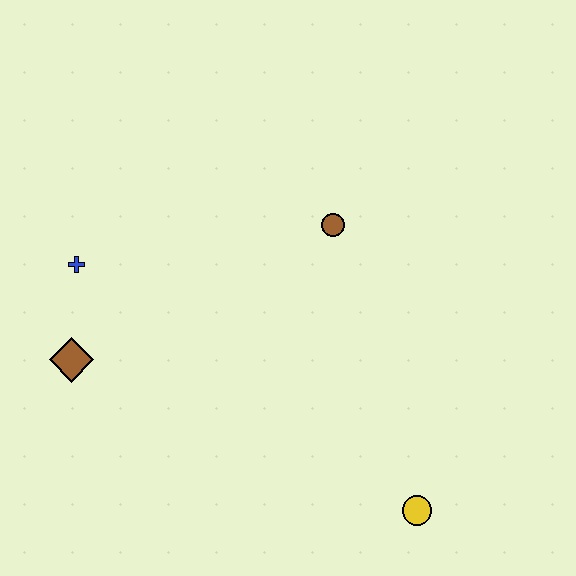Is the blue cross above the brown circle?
No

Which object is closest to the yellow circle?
The brown circle is closest to the yellow circle.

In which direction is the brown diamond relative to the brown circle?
The brown diamond is to the left of the brown circle.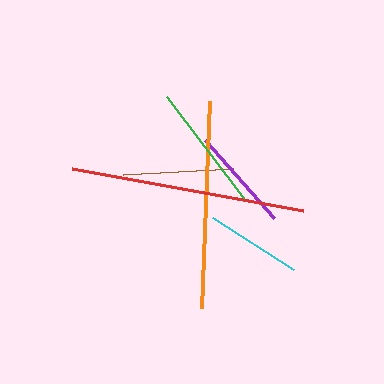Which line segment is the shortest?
The cyan line is the shortest at approximately 96 pixels.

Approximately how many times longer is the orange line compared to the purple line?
The orange line is approximately 2.0 times the length of the purple line.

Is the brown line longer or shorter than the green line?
The green line is longer than the brown line.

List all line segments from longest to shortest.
From longest to shortest: red, orange, green, brown, purple, cyan.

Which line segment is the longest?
The red line is the longest at approximately 235 pixels.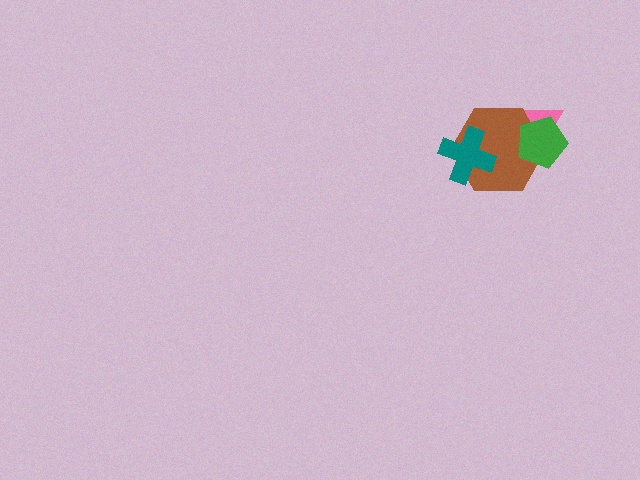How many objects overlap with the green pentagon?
2 objects overlap with the green pentagon.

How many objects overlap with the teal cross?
1 object overlaps with the teal cross.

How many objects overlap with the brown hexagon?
3 objects overlap with the brown hexagon.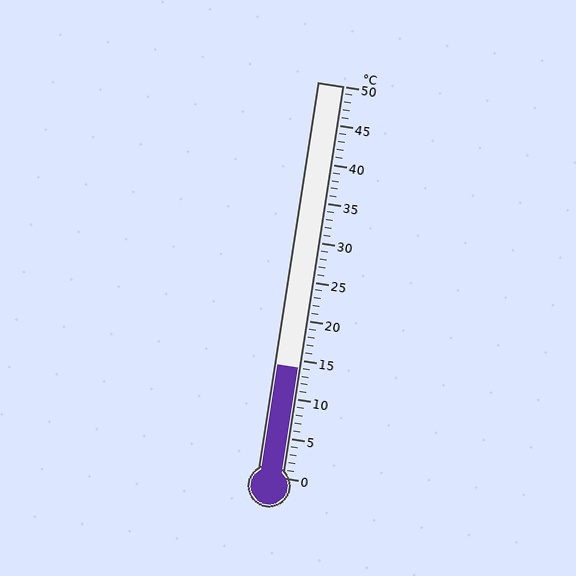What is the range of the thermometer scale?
The thermometer scale ranges from 0°C to 50°C.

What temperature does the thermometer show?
The thermometer shows approximately 14°C.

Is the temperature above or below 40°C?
The temperature is below 40°C.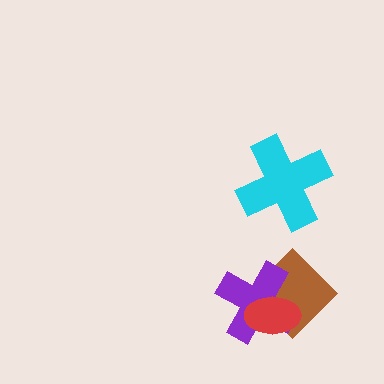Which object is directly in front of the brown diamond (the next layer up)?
The purple cross is directly in front of the brown diamond.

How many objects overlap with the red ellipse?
2 objects overlap with the red ellipse.